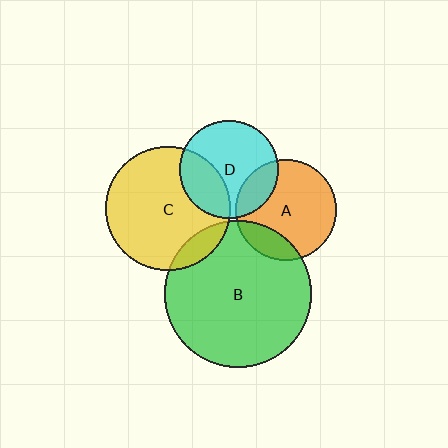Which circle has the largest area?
Circle B (green).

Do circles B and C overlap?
Yes.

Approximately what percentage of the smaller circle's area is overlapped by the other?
Approximately 10%.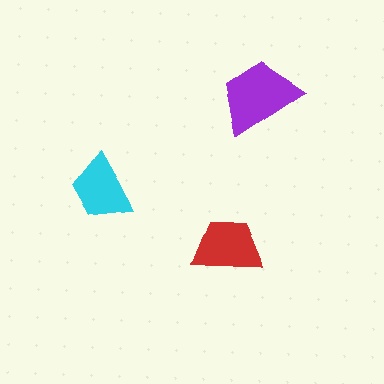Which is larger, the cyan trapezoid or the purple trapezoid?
The purple one.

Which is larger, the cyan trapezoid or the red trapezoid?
The red one.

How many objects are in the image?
There are 3 objects in the image.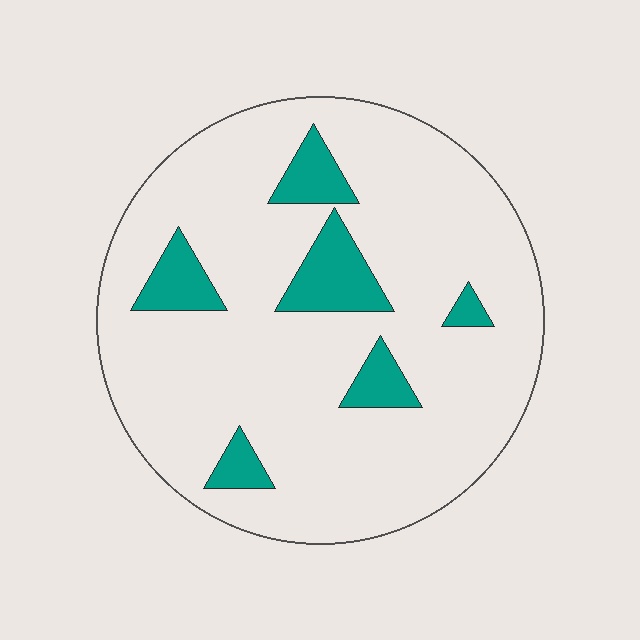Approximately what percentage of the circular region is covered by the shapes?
Approximately 15%.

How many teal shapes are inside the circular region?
6.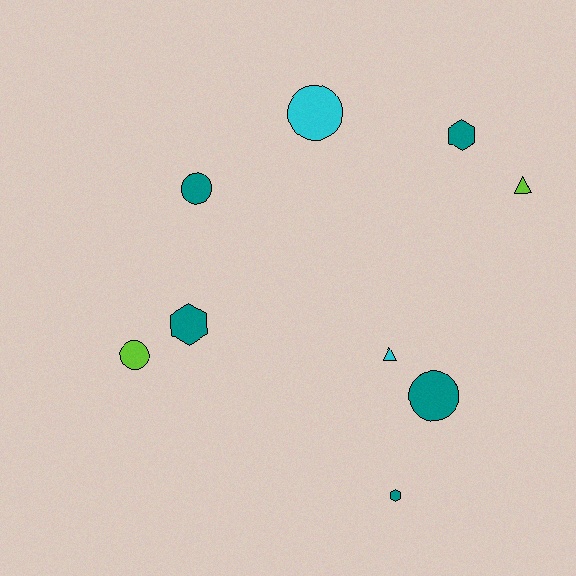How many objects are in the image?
There are 9 objects.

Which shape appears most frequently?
Circle, with 4 objects.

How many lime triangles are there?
There is 1 lime triangle.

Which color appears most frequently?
Teal, with 5 objects.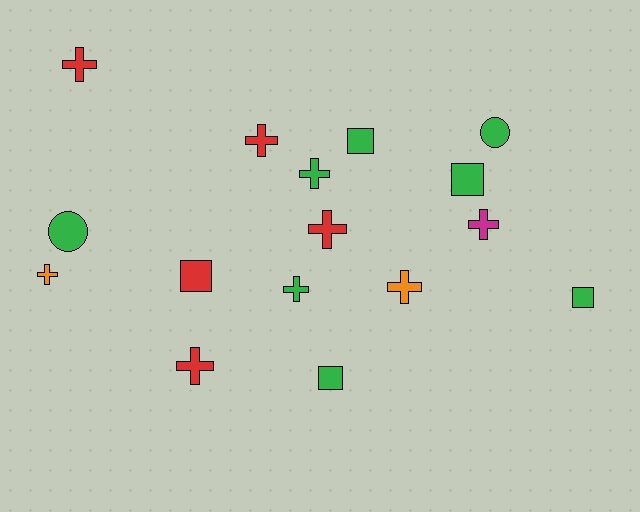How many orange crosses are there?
There are 2 orange crosses.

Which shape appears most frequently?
Cross, with 9 objects.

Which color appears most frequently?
Green, with 8 objects.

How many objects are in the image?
There are 16 objects.